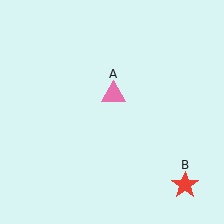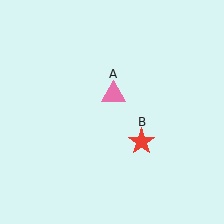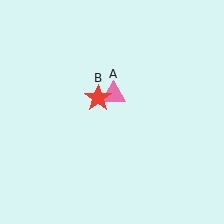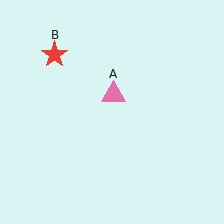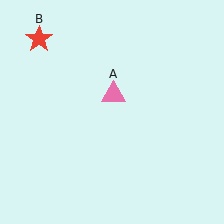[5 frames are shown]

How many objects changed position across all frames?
1 object changed position: red star (object B).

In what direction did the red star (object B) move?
The red star (object B) moved up and to the left.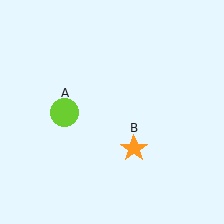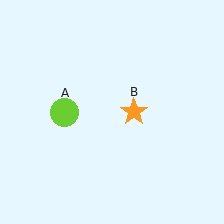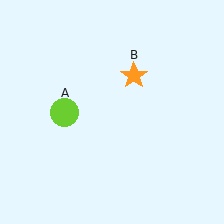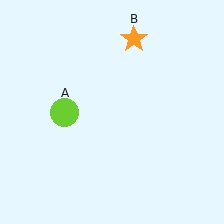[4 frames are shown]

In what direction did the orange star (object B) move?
The orange star (object B) moved up.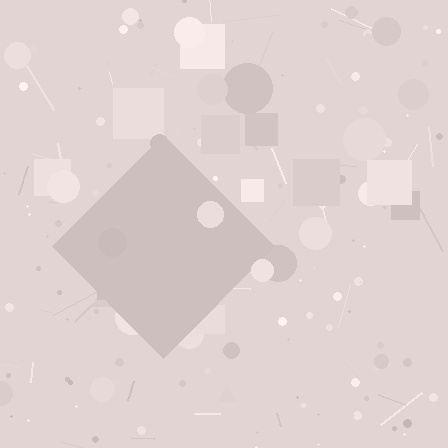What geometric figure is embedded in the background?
A diamond is embedded in the background.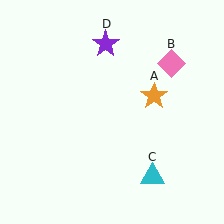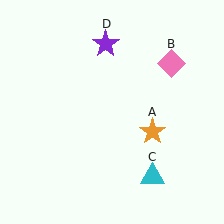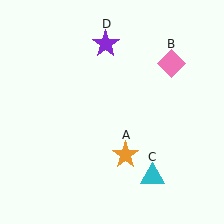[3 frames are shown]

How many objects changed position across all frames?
1 object changed position: orange star (object A).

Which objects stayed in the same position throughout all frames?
Pink diamond (object B) and cyan triangle (object C) and purple star (object D) remained stationary.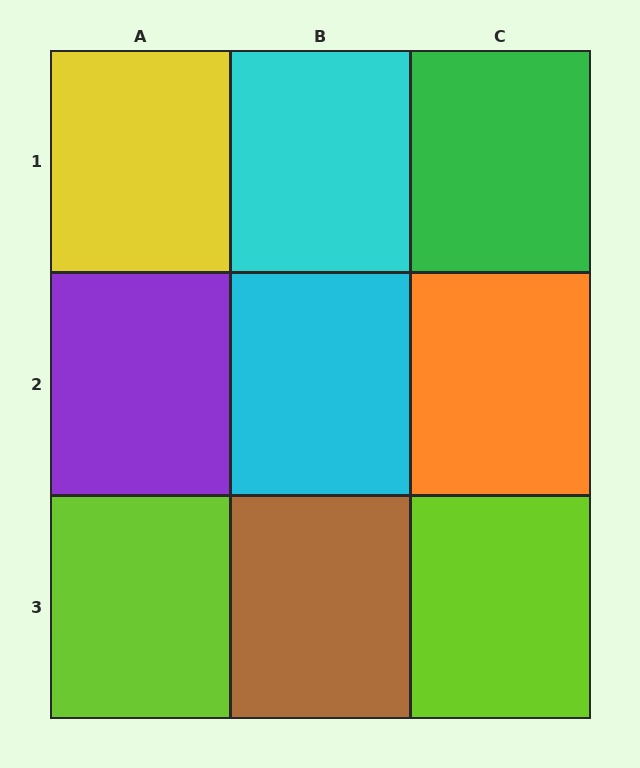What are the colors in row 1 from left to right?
Yellow, cyan, green.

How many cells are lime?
2 cells are lime.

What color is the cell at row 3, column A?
Lime.